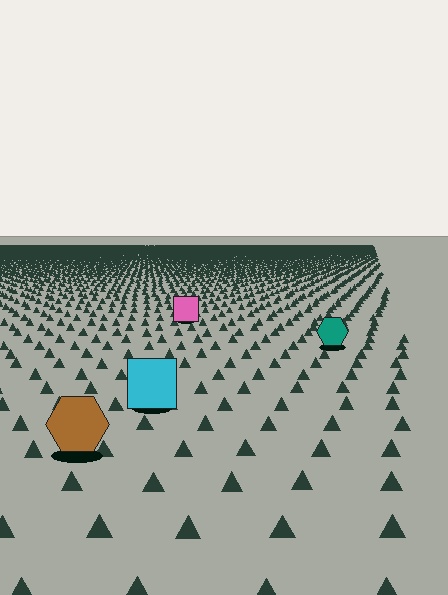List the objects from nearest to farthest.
From nearest to farthest: the brown hexagon, the cyan square, the teal hexagon, the pink square.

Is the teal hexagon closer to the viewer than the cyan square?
No. The cyan square is closer — you can tell from the texture gradient: the ground texture is coarser near it.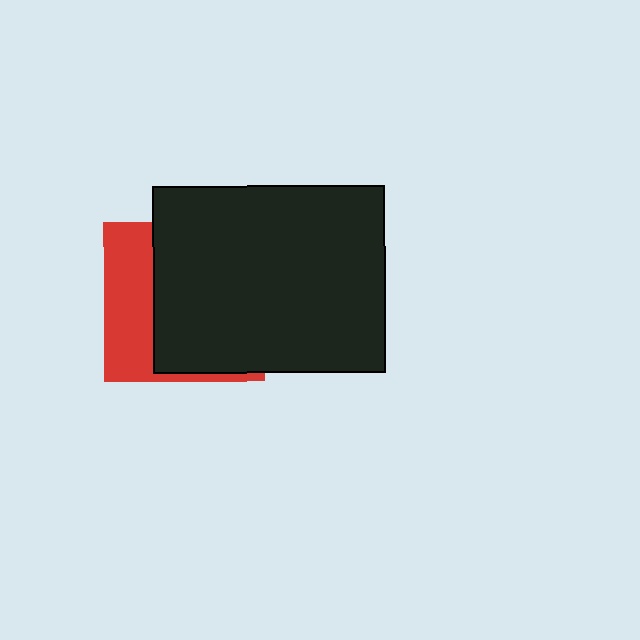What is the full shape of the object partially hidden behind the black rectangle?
The partially hidden object is a red square.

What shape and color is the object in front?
The object in front is a black rectangle.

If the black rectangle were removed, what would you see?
You would see the complete red square.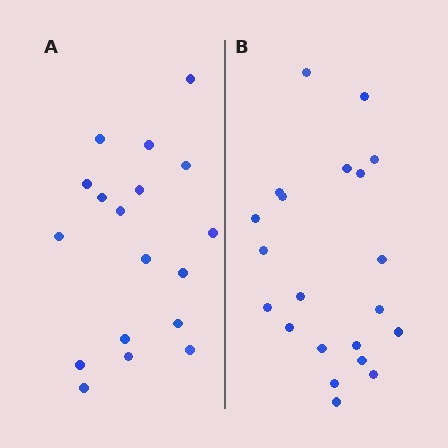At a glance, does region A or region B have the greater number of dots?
Region B (the right region) has more dots.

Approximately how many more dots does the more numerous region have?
Region B has just a few more — roughly 2 or 3 more dots than region A.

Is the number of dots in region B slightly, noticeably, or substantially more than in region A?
Region B has only slightly more — the two regions are fairly close. The ratio is roughly 1.2 to 1.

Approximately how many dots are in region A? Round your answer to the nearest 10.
About 20 dots. (The exact count is 18, which rounds to 20.)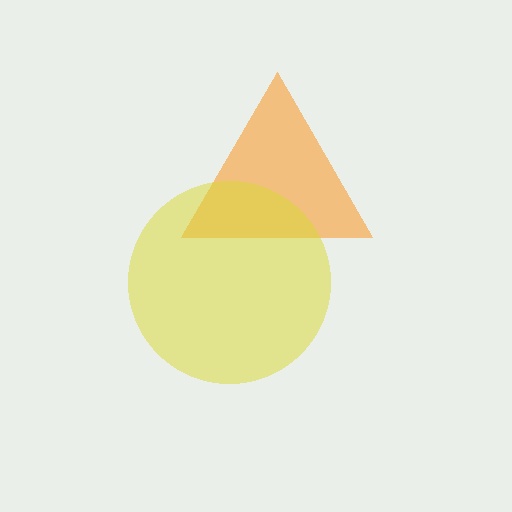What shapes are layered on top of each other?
The layered shapes are: an orange triangle, a yellow circle.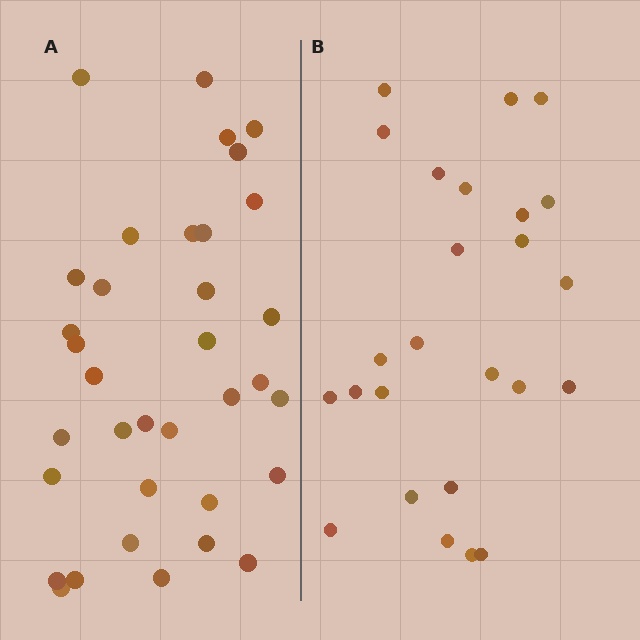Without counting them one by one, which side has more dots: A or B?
Region A (the left region) has more dots.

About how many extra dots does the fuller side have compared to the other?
Region A has roughly 10 or so more dots than region B.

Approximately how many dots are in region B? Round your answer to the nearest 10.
About 20 dots. (The exact count is 25, which rounds to 20.)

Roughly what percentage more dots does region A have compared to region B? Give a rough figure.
About 40% more.